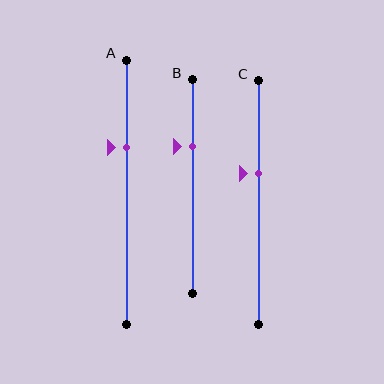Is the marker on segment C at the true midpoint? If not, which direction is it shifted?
No, the marker on segment C is shifted upward by about 12% of the segment length.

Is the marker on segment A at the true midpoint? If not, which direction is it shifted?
No, the marker on segment A is shifted upward by about 17% of the segment length.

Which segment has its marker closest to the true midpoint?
Segment C has its marker closest to the true midpoint.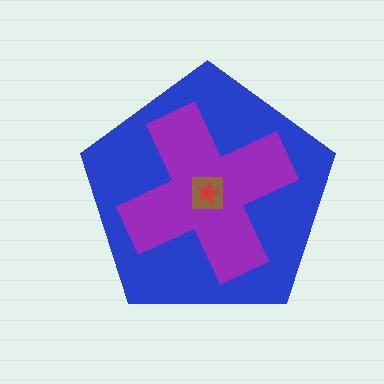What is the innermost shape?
The red star.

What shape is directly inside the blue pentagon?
The purple cross.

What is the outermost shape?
The blue pentagon.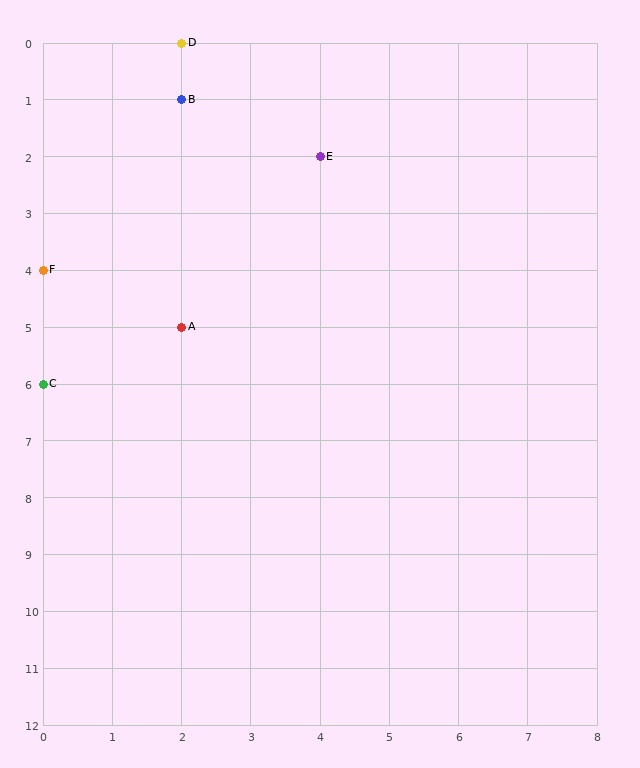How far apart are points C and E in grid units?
Points C and E are 4 columns and 4 rows apart (about 5.7 grid units diagonally).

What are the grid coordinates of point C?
Point C is at grid coordinates (0, 6).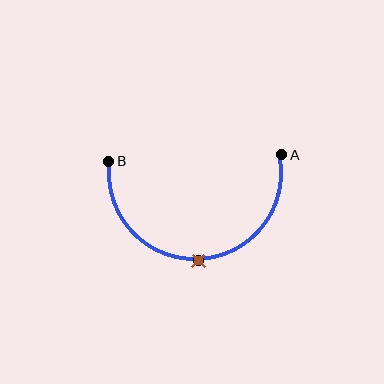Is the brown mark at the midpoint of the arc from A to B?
Yes. The brown mark lies on the arc at equal arc-length from both A and B — it is the arc midpoint.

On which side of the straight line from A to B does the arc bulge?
The arc bulges below the straight line connecting A and B.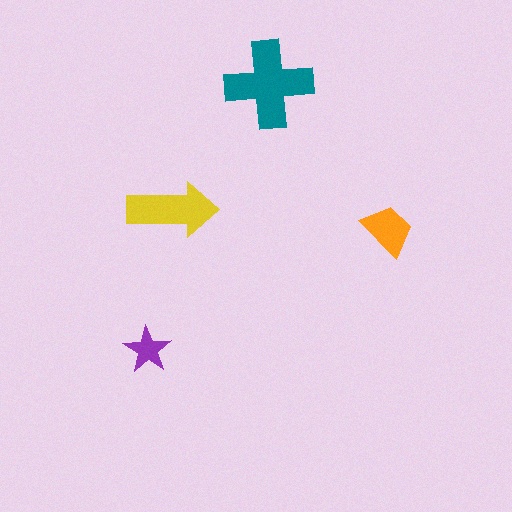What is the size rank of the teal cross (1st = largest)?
1st.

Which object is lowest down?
The purple star is bottommost.